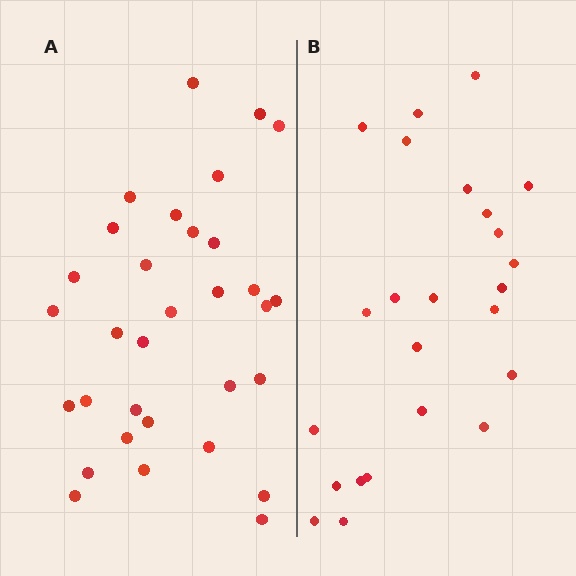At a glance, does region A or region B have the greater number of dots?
Region A (the left region) has more dots.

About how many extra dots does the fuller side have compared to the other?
Region A has roughly 8 or so more dots than region B.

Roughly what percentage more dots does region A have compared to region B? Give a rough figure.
About 35% more.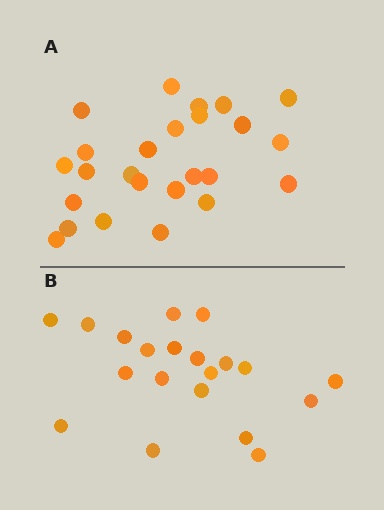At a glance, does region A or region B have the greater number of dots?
Region A (the top region) has more dots.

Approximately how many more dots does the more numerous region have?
Region A has about 5 more dots than region B.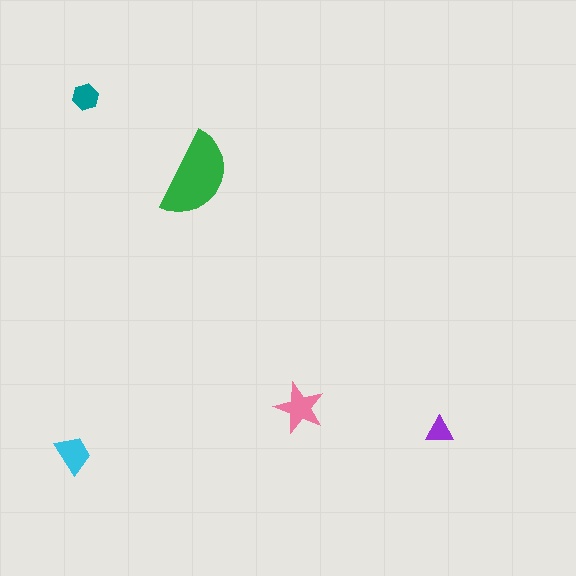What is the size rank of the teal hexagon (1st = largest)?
4th.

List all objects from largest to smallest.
The green semicircle, the pink star, the cyan trapezoid, the teal hexagon, the purple triangle.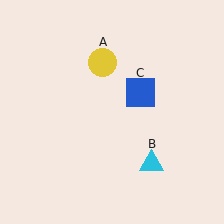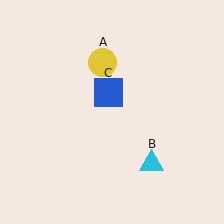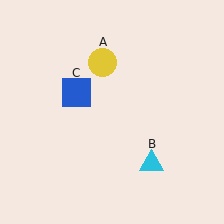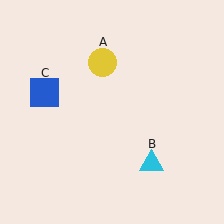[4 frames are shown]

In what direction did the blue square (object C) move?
The blue square (object C) moved left.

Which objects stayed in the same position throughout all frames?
Yellow circle (object A) and cyan triangle (object B) remained stationary.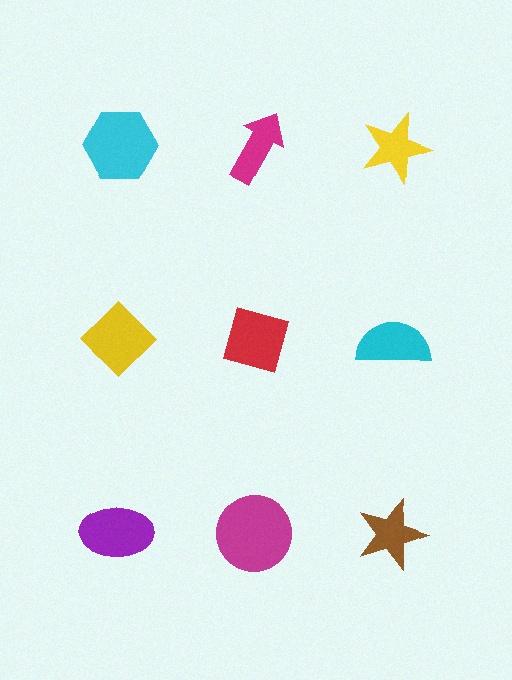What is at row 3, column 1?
A purple ellipse.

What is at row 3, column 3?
A brown star.